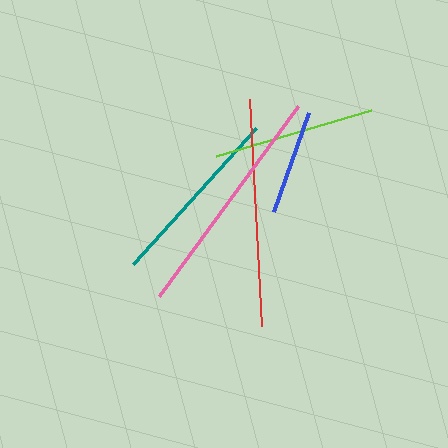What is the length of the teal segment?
The teal segment is approximately 183 pixels long.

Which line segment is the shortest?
The blue line is the shortest at approximately 106 pixels.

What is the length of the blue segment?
The blue segment is approximately 106 pixels long.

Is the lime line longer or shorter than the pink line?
The pink line is longer than the lime line.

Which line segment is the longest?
The pink line is the longest at approximately 236 pixels.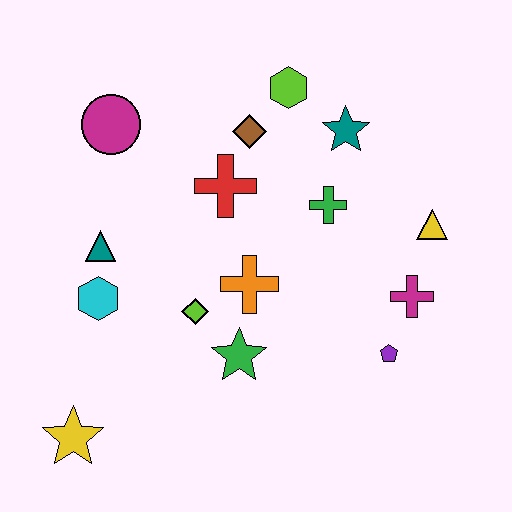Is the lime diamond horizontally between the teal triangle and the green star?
Yes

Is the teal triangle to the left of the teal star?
Yes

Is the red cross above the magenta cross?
Yes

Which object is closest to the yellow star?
The cyan hexagon is closest to the yellow star.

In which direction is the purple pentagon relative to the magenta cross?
The purple pentagon is below the magenta cross.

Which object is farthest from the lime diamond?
The yellow triangle is farthest from the lime diamond.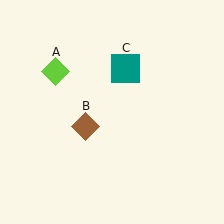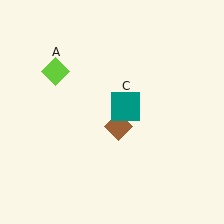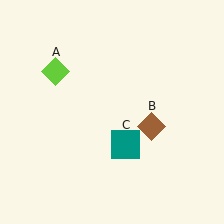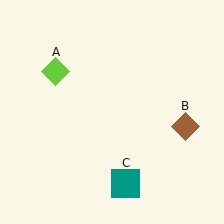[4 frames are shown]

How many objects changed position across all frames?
2 objects changed position: brown diamond (object B), teal square (object C).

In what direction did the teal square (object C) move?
The teal square (object C) moved down.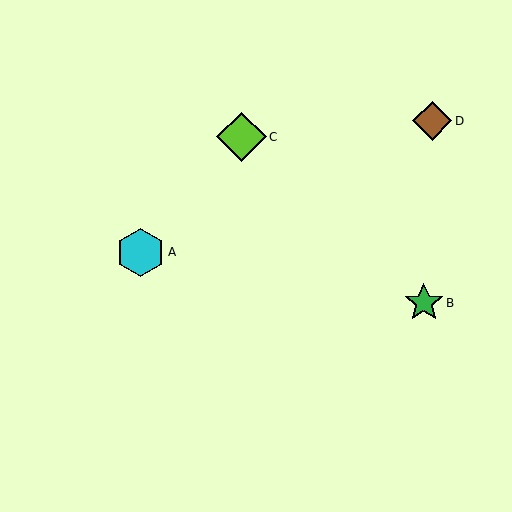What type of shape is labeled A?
Shape A is a cyan hexagon.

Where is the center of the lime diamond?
The center of the lime diamond is at (241, 137).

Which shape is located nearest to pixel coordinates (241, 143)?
The lime diamond (labeled C) at (241, 137) is nearest to that location.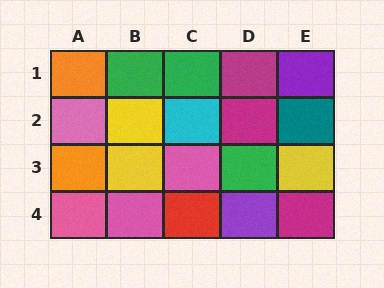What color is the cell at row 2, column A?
Pink.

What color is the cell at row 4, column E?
Magenta.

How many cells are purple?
2 cells are purple.